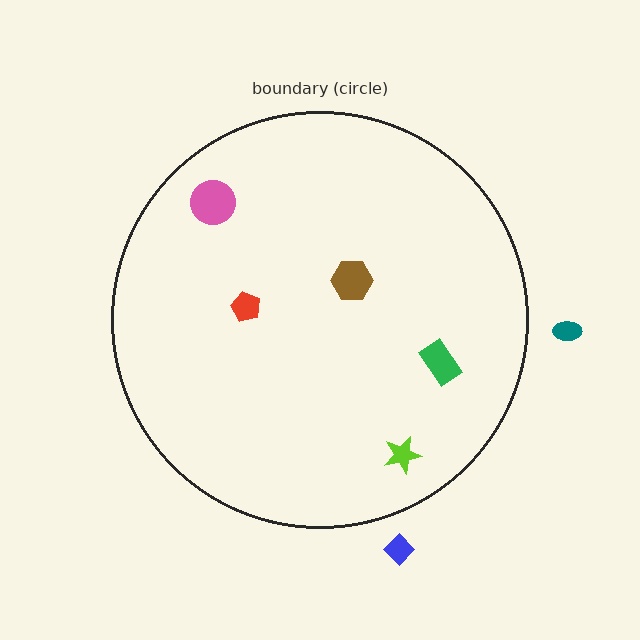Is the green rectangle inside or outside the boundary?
Inside.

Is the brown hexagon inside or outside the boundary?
Inside.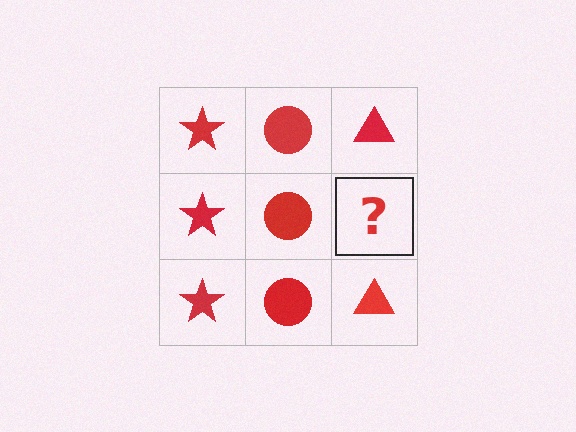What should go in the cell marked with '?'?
The missing cell should contain a red triangle.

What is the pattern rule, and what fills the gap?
The rule is that each column has a consistent shape. The gap should be filled with a red triangle.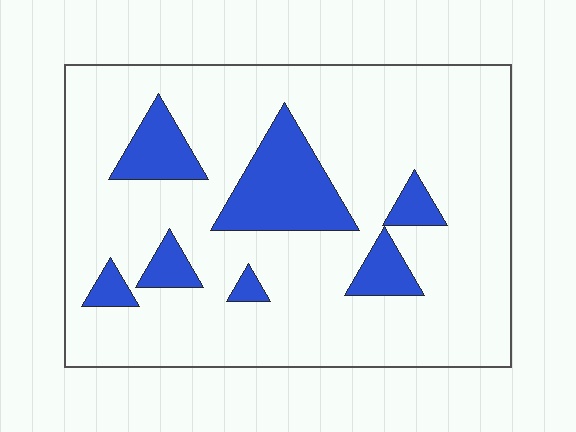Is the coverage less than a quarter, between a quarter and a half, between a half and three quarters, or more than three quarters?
Less than a quarter.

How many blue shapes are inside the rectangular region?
7.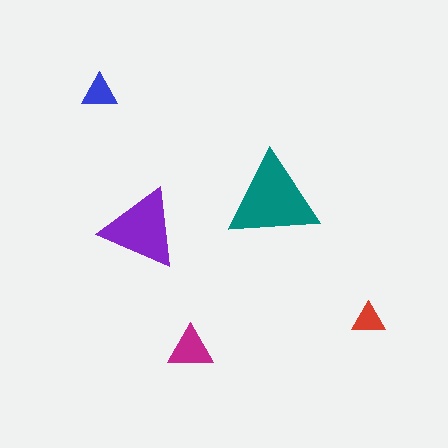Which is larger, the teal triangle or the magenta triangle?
The teal one.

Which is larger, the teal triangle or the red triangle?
The teal one.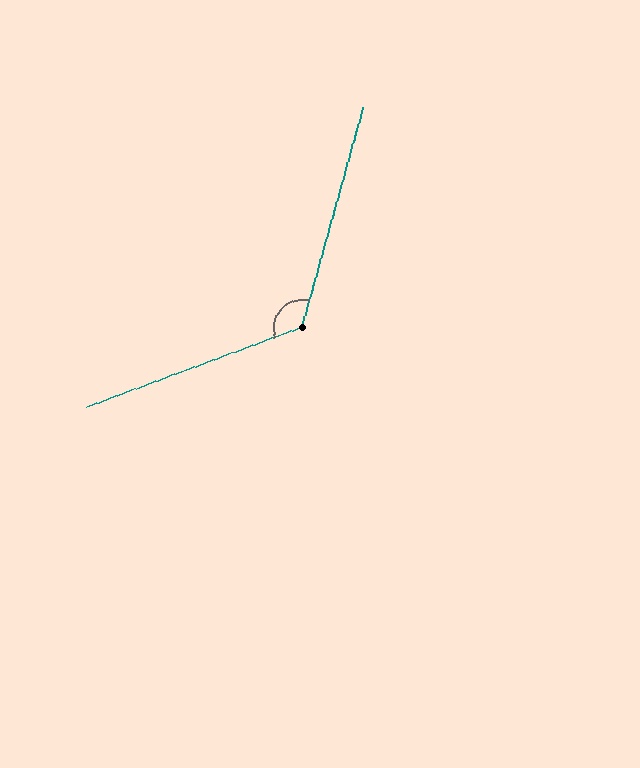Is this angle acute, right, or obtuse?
It is obtuse.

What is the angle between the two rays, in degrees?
Approximately 126 degrees.